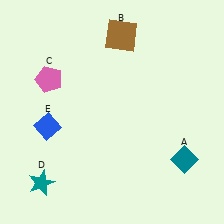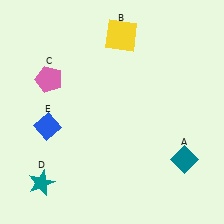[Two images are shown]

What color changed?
The square (B) changed from brown in Image 1 to yellow in Image 2.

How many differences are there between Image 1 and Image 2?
There is 1 difference between the two images.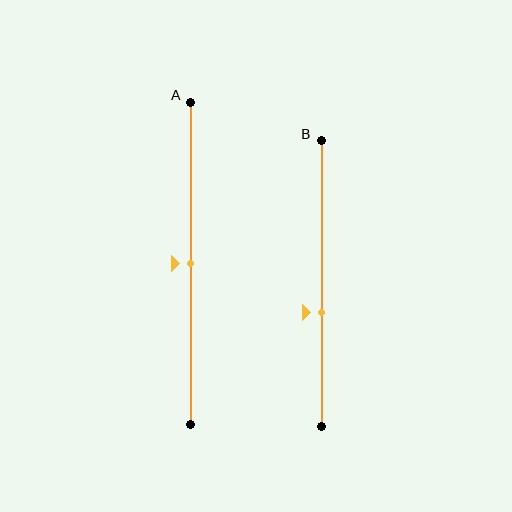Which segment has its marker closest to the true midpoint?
Segment A has its marker closest to the true midpoint.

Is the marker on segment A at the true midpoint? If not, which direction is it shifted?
Yes, the marker on segment A is at the true midpoint.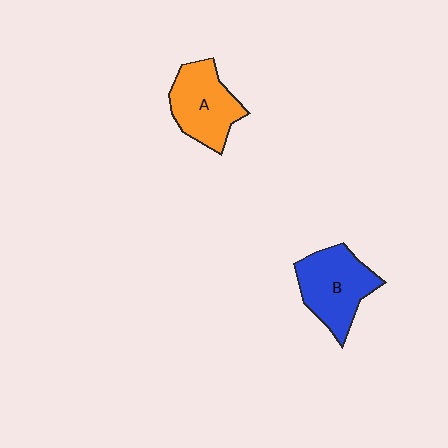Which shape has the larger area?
Shape B (blue).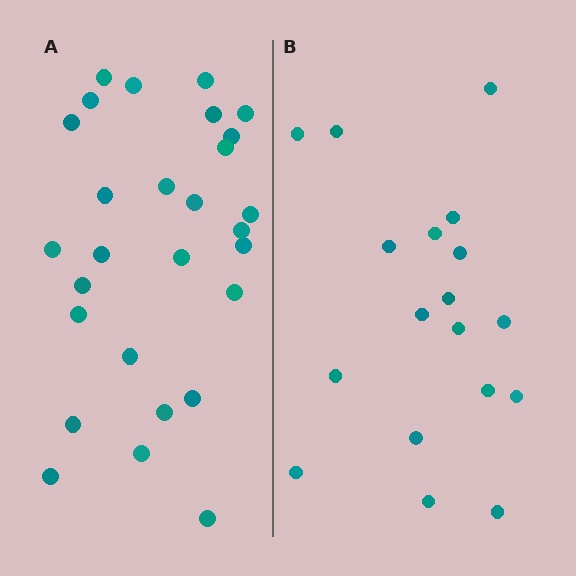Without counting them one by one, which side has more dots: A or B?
Region A (the left region) has more dots.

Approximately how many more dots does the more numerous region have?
Region A has roughly 10 or so more dots than region B.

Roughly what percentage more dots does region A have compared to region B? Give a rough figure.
About 55% more.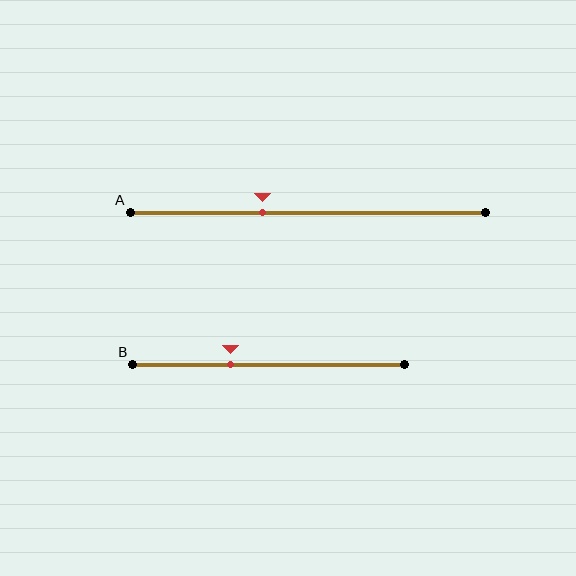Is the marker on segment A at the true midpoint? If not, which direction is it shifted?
No, the marker on segment A is shifted to the left by about 13% of the segment length.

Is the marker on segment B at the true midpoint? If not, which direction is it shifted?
No, the marker on segment B is shifted to the left by about 14% of the segment length.